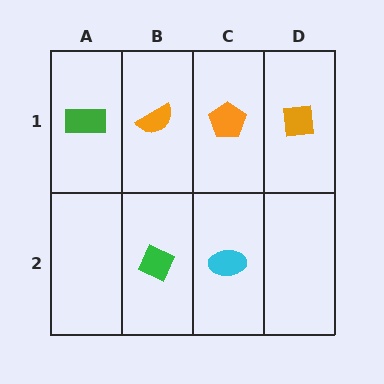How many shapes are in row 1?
4 shapes.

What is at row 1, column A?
A green rectangle.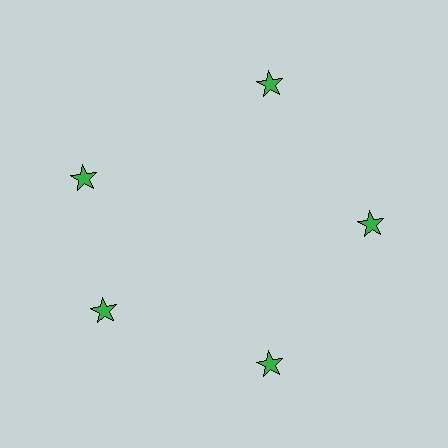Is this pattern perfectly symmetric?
No. The 5 green stars are arranged in a ring, but one element near the 10 o'clock position is rotated out of alignment along the ring, breaking the 5-fold rotational symmetry.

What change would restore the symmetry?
The symmetry would be restored by rotating it back into even spacing with its neighbors so that all 5 stars sit at equal angles and equal distance from the center.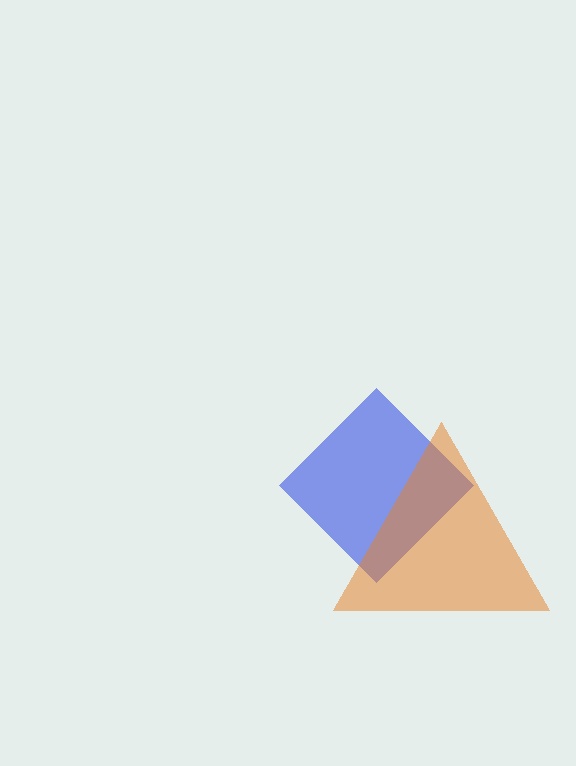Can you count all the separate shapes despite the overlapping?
Yes, there are 2 separate shapes.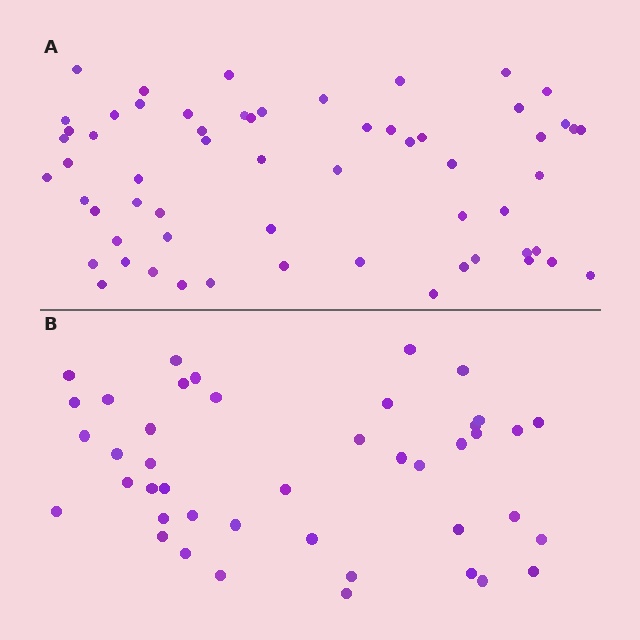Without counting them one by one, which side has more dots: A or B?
Region A (the top region) has more dots.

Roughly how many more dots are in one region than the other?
Region A has approximately 15 more dots than region B.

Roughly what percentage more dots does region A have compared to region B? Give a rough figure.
About 40% more.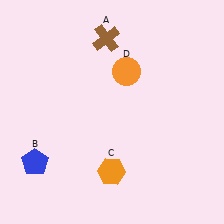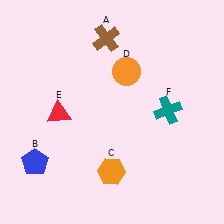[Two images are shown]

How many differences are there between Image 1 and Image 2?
There are 2 differences between the two images.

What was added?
A red triangle (E), a teal cross (F) were added in Image 2.